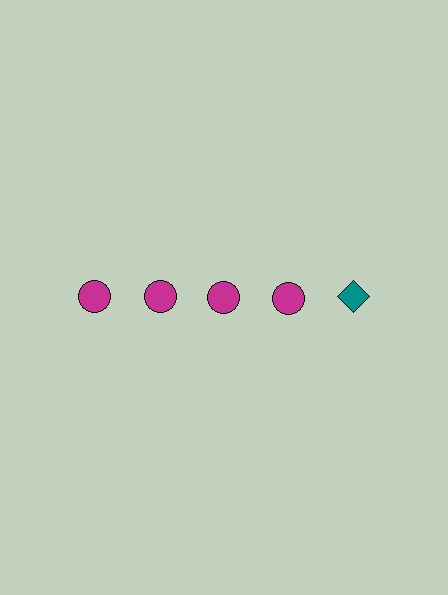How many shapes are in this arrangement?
There are 5 shapes arranged in a grid pattern.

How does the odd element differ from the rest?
It differs in both color (teal instead of magenta) and shape (diamond instead of circle).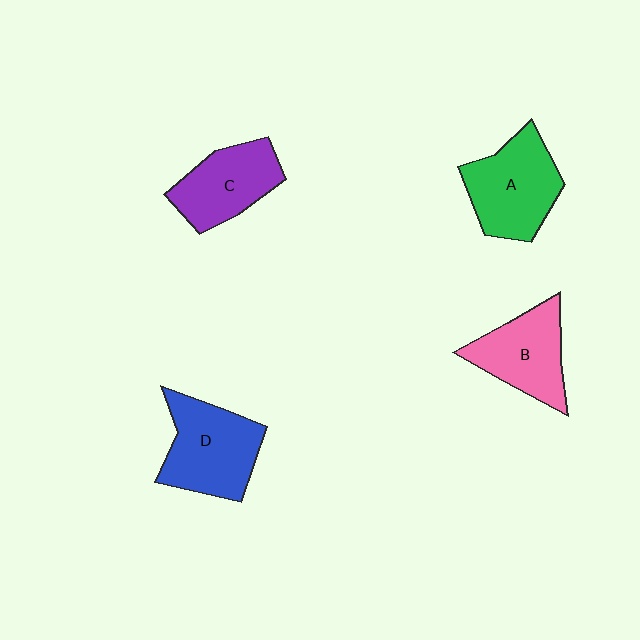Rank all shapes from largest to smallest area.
From largest to smallest: D (blue), A (green), B (pink), C (purple).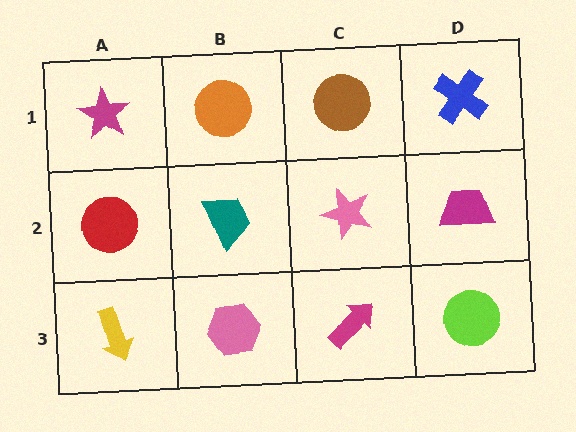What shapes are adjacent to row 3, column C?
A pink star (row 2, column C), a pink hexagon (row 3, column B), a lime circle (row 3, column D).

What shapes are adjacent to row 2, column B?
An orange circle (row 1, column B), a pink hexagon (row 3, column B), a red circle (row 2, column A), a pink star (row 2, column C).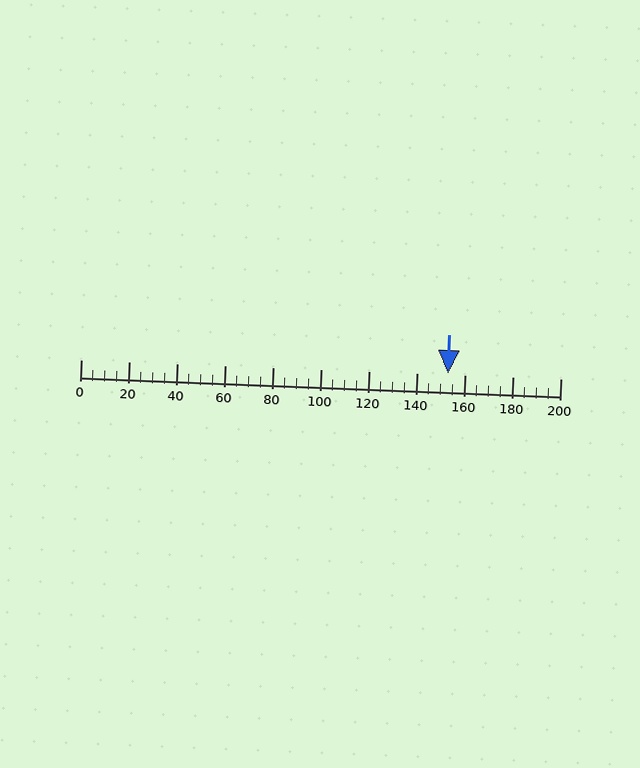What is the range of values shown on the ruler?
The ruler shows values from 0 to 200.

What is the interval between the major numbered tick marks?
The major tick marks are spaced 20 units apart.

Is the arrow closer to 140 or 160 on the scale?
The arrow is closer to 160.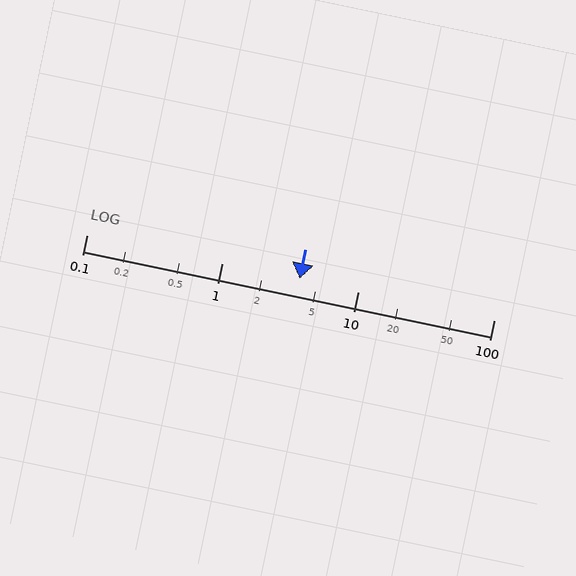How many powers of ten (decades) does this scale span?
The scale spans 3 decades, from 0.1 to 100.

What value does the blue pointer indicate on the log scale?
The pointer indicates approximately 3.7.